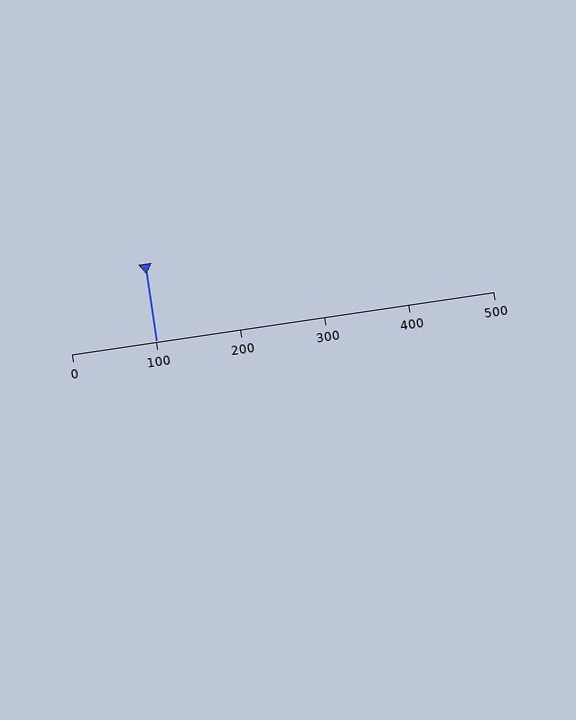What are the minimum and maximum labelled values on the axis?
The axis runs from 0 to 500.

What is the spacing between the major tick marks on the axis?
The major ticks are spaced 100 apart.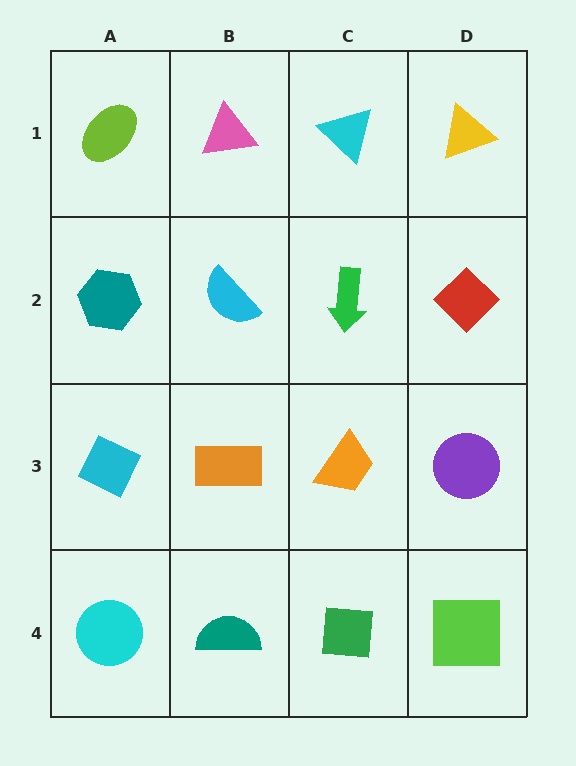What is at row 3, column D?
A purple circle.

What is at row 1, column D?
A yellow triangle.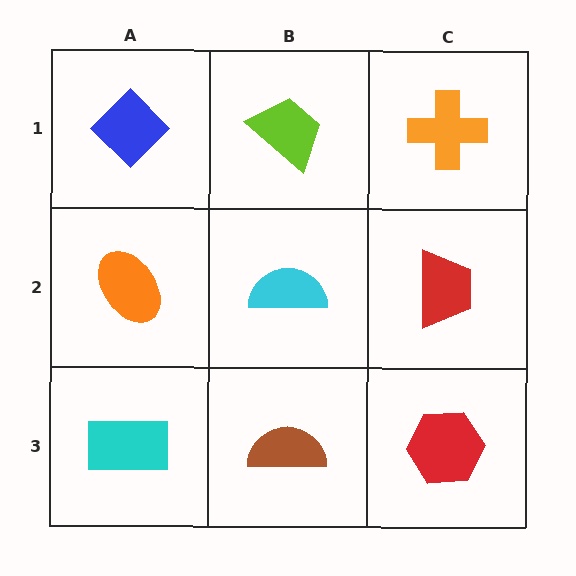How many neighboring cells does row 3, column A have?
2.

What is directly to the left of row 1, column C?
A lime trapezoid.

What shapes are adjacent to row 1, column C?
A red trapezoid (row 2, column C), a lime trapezoid (row 1, column B).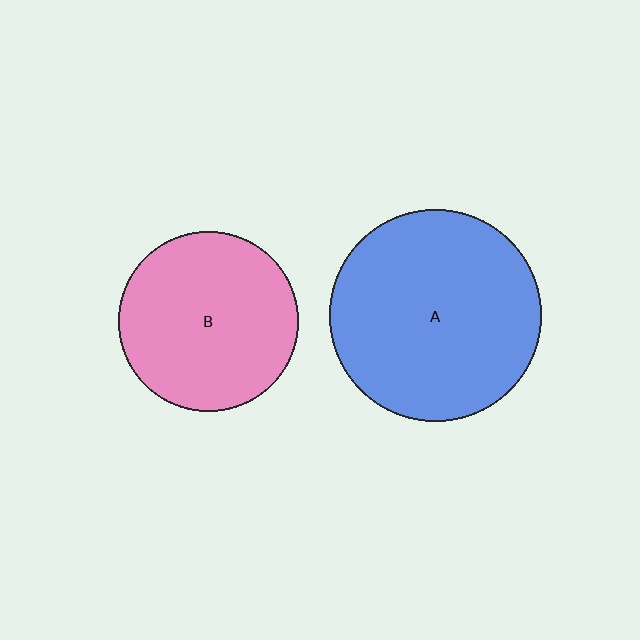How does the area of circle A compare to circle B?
Approximately 1.4 times.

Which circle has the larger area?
Circle A (blue).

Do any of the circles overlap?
No, none of the circles overlap.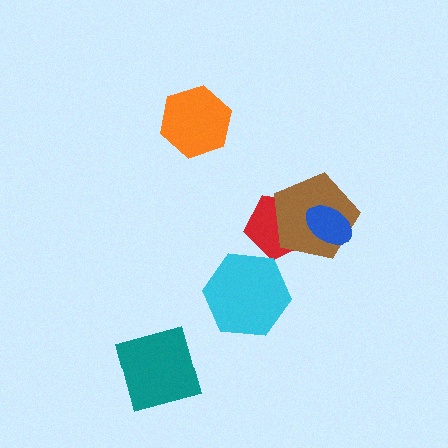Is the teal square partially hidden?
No, no other shape covers it.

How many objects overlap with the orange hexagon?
0 objects overlap with the orange hexagon.